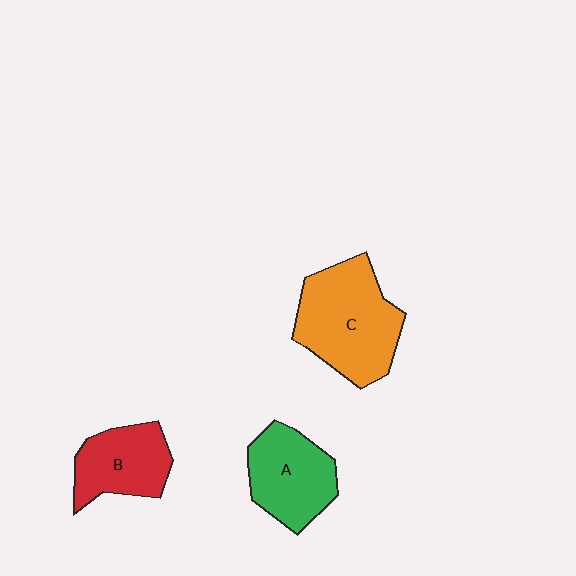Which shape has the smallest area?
Shape B (red).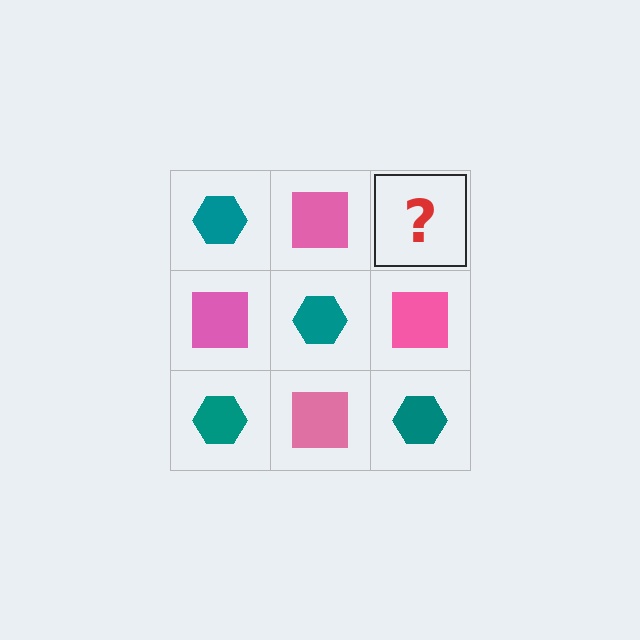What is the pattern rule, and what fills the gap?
The rule is that it alternates teal hexagon and pink square in a checkerboard pattern. The gap should be filled with a teal hexagon.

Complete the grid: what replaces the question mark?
The question mark should be replaced with a teal hexagon.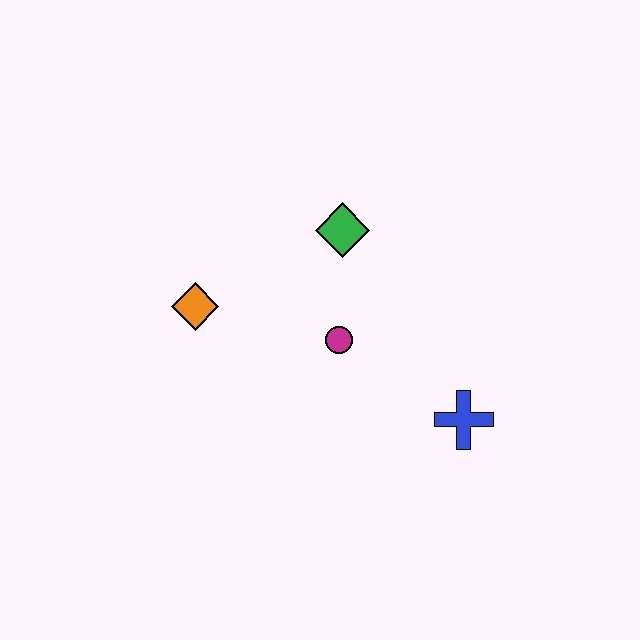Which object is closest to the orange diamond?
The magenta circle is closest to the orange diamond.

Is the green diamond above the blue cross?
Yes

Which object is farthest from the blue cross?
The orange diamond is farthest from the blue cross.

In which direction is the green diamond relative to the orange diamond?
The green diamond is to the right of the orange diamond.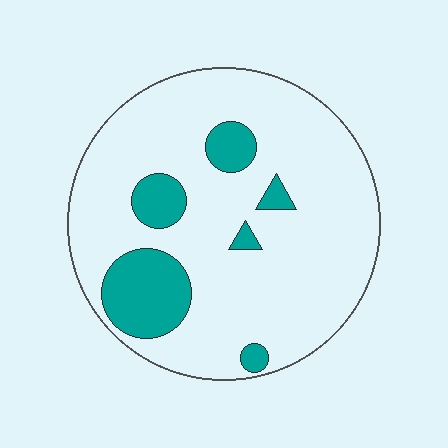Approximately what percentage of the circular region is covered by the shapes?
Approximately 15%.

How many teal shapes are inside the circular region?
6.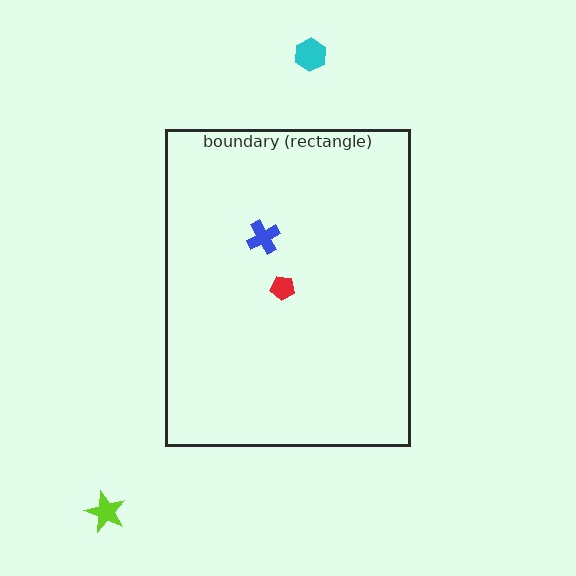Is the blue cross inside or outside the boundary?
Inside.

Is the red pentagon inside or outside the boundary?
Inside.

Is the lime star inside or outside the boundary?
Outside.